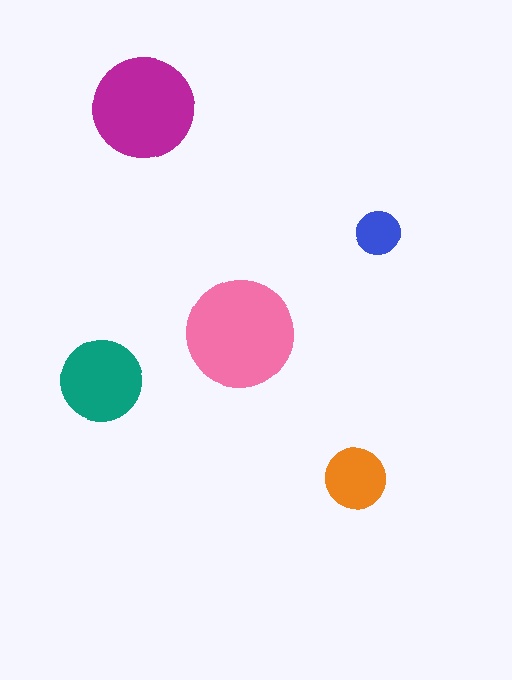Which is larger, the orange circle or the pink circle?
The pink one.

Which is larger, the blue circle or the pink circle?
The pink one.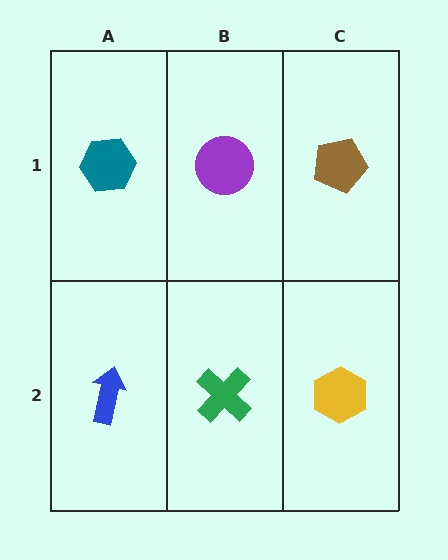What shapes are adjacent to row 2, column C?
A brown pentagon (row 1, column C), a green cross (row 2, column B).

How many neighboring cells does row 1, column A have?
2.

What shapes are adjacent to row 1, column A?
A blue arrow (row 2, column A), a purple circle (row 1, column B).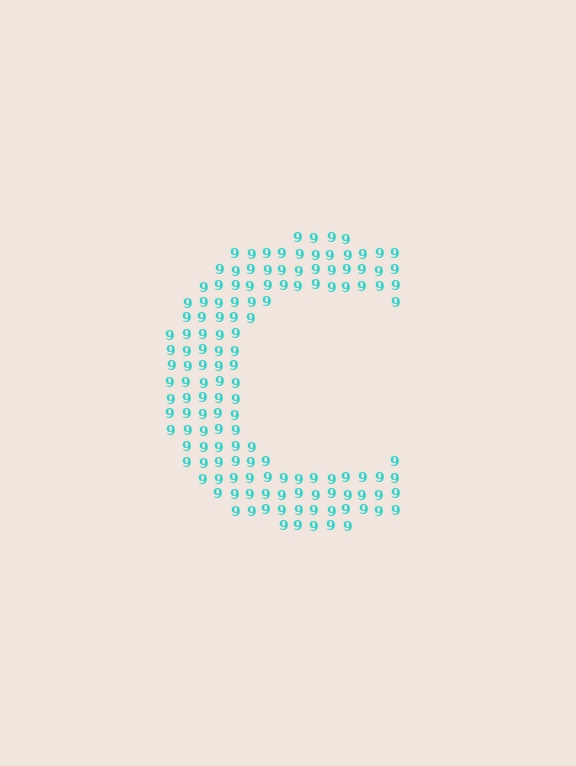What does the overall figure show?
The overall figure shows the letter C.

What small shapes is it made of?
It is made of small digit 9's.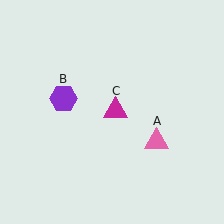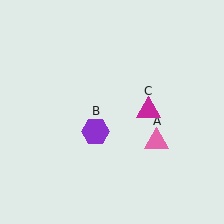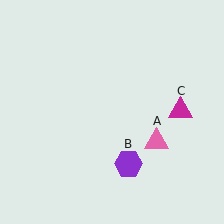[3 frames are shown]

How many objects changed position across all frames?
2 objects changed position: purple hexagon (object B), magenta triangle (object C).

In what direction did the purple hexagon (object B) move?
The purple hexagon (object B) moved down and to the right.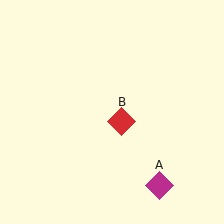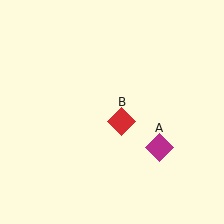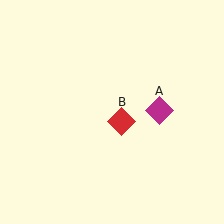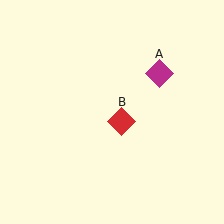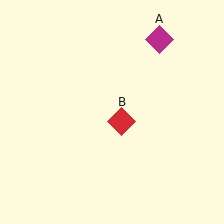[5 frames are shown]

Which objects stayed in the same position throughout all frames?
Red diamond (object B) remained stationary.